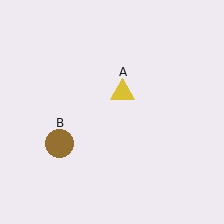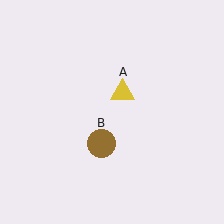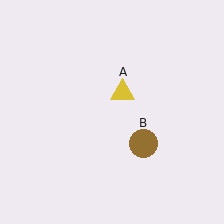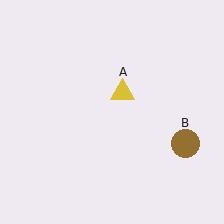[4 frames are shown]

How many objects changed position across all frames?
1 object changed position: brown circle (object B).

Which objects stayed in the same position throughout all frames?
Yellow triangle (object A) remained stationary.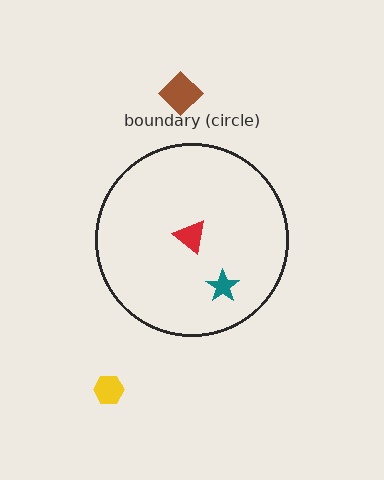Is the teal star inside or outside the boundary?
Inside.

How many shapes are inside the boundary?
2 inside, 2 outside.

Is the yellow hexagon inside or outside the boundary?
Outside.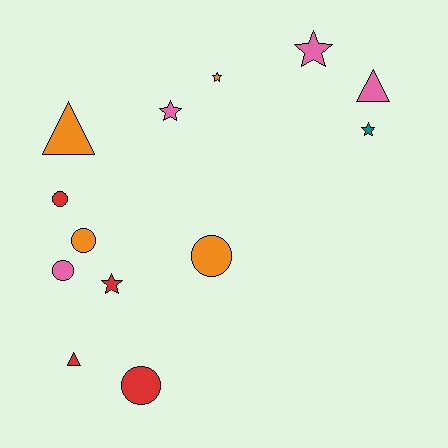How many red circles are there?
There are 2 red circles.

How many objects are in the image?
There are 13 objects.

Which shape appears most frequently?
Star, with 5 objects.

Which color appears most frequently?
Red, with 4 objects.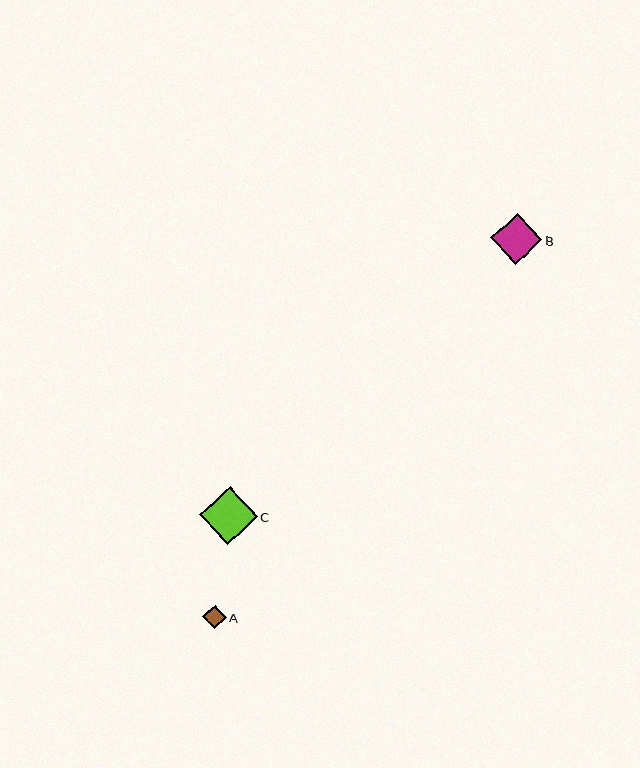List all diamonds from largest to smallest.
From largest to smallest: C, B, A.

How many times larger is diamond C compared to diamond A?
Diamond C is approximately 2.5 times the size of diamond A.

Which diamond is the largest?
Diamond C is the largest with a size of approximately 58 pixels.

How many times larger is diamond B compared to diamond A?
Diamond B is approximately 2.2 times the size of diamond A.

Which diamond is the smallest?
Diamond A is the smallest with a size of approximately 24 pixels.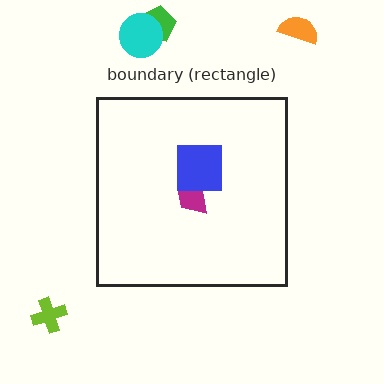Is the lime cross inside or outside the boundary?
Outside.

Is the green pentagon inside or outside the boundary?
Outside.